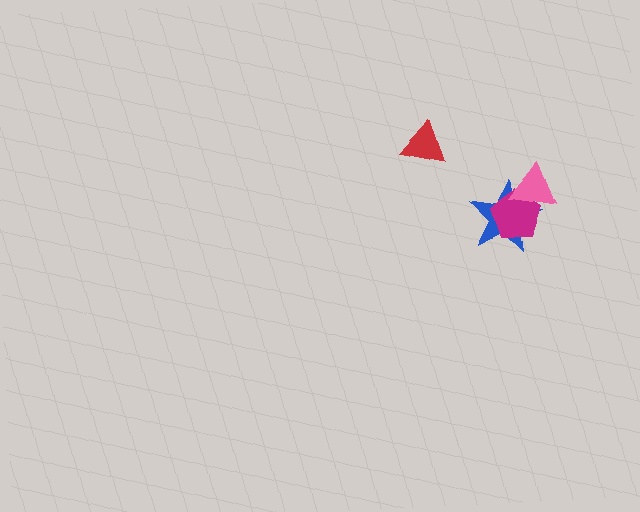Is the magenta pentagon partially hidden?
Yes, it is partially covered by another shape.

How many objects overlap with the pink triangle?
2 objects overlap with the pink triangle.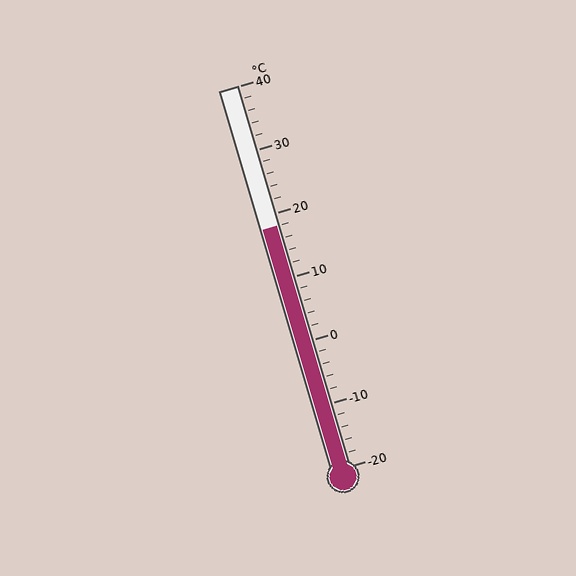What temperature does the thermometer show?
The thermometer shows approximately 18°C.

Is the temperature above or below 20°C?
The temperature is below 20°C.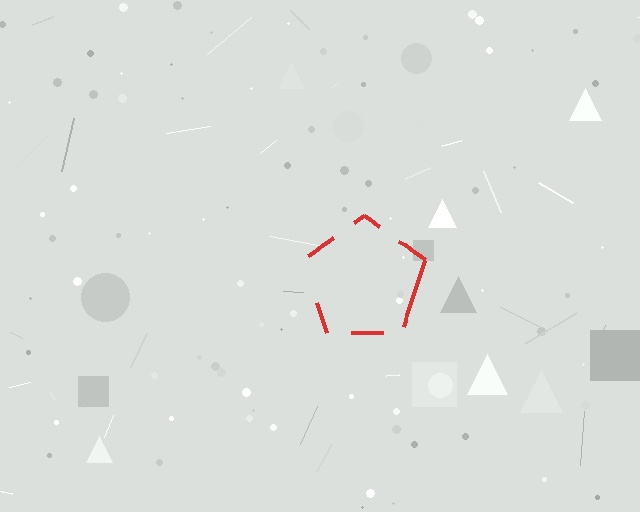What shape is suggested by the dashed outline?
The dashed outline suggests a pentagon.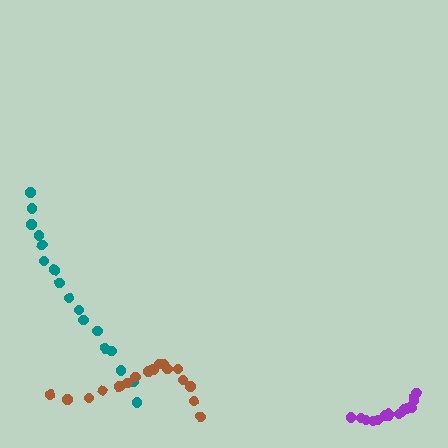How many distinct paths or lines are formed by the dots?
There are 3 distinct paths.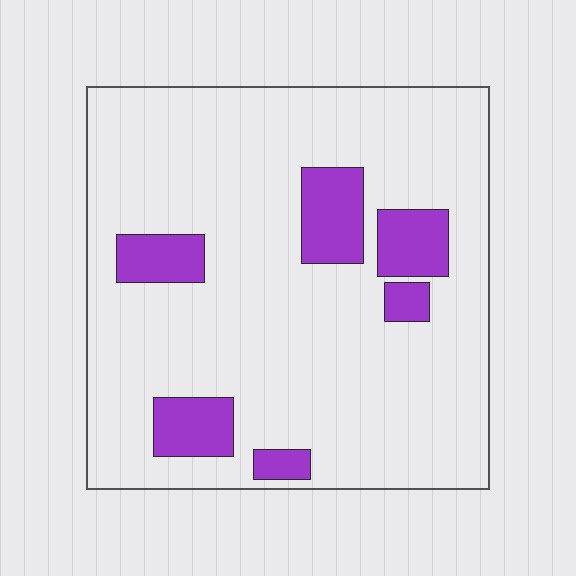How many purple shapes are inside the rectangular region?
6.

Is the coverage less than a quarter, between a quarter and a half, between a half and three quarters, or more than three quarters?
Less than a quarter.